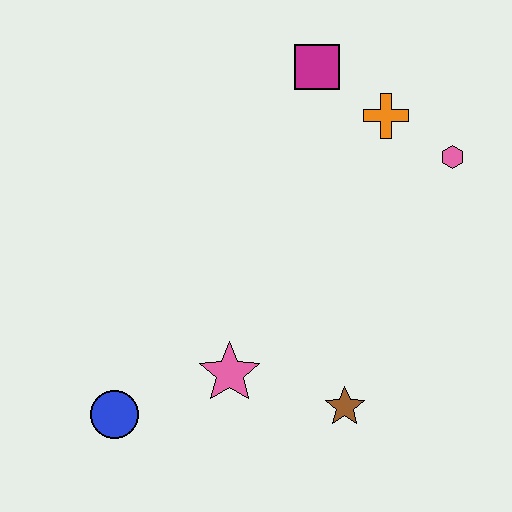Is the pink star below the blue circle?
No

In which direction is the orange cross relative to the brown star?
The orange cross is above the brown star.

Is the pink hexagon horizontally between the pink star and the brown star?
No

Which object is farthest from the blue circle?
The pink hexagon is farthest from the blue circle.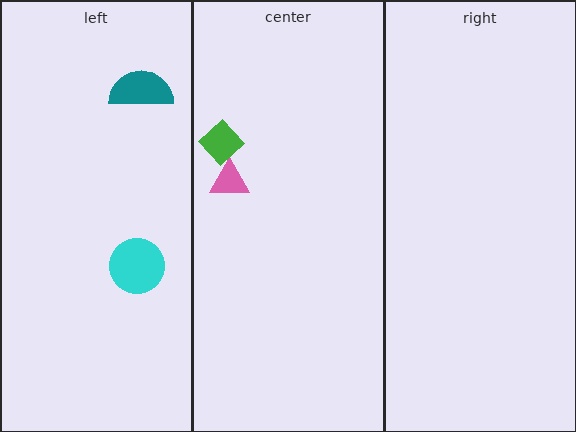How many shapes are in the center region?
2.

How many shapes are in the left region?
2.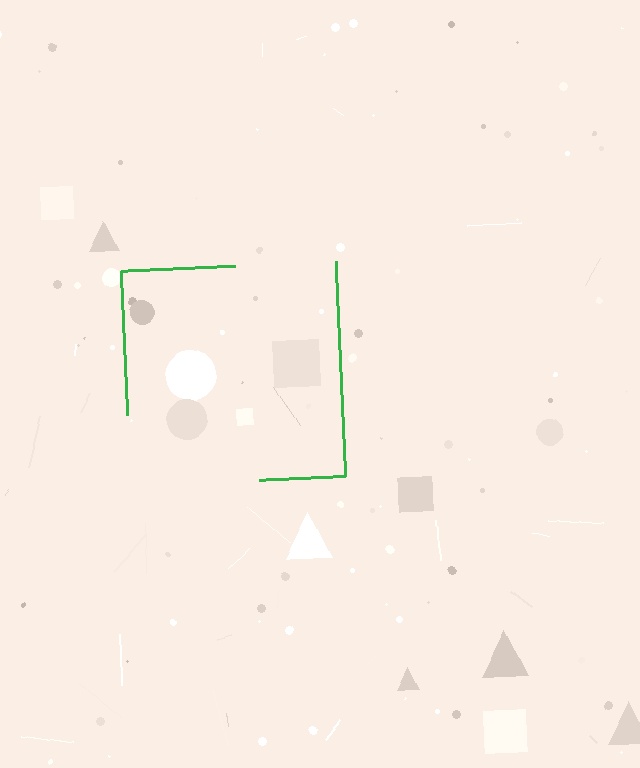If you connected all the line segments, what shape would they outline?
They would outline a square.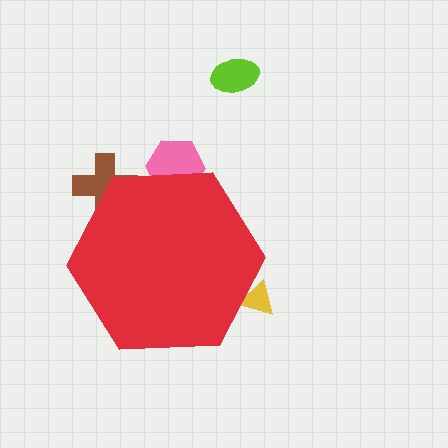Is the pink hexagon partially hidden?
Yes, the pink hexagon is partially hidden behind the red hexagon.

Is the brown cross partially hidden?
Yes, the brown cross is partially hidden behind the red hexagon.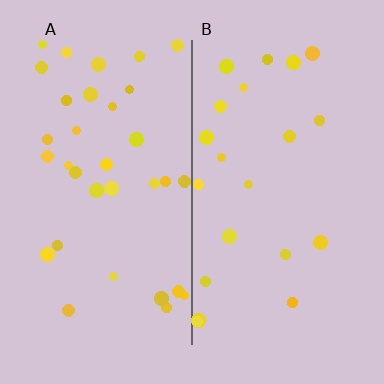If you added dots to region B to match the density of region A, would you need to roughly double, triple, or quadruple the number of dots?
Approximately double.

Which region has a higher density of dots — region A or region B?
A (the left).